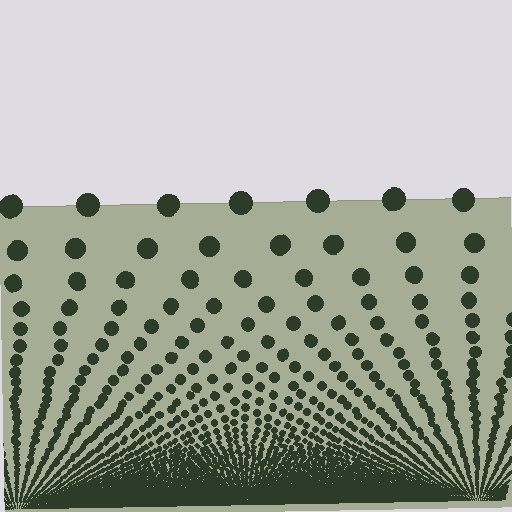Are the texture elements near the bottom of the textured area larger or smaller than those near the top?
Smaller. The gradient is inverted — elements near the bottom are smaller and denser.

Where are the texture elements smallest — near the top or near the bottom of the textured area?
Near the bottom.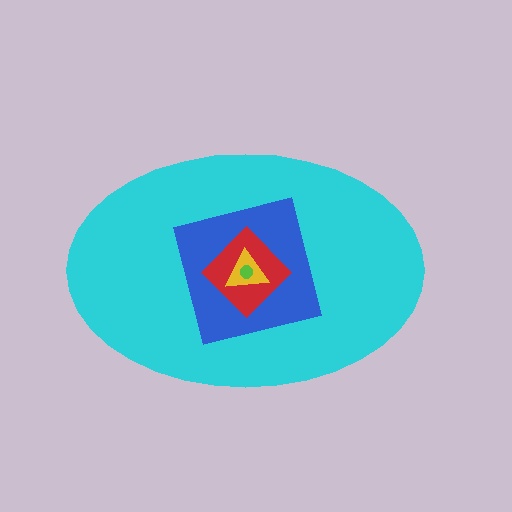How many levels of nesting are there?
5.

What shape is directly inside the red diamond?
The yellow triangle.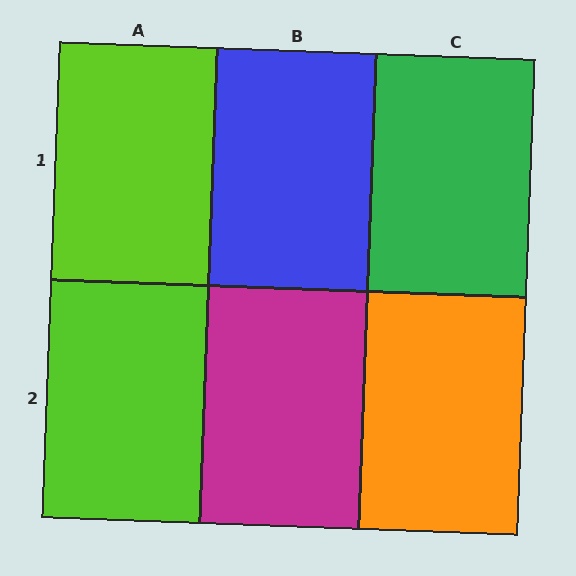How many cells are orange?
1 cell is orange.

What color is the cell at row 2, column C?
Orange.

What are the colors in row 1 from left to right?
Lime, blue, green.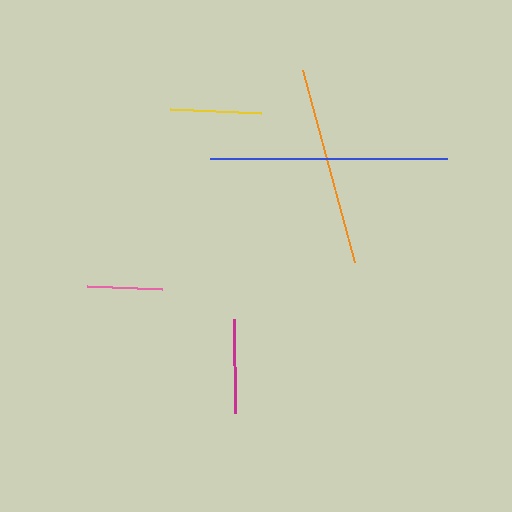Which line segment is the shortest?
The pink line is the shortest at approximately 75 pixels.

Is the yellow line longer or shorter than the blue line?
The blue line is longer than the yellow line.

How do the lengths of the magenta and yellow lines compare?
The magenta and yellow lines are approximately the same length.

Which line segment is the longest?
The blue line is the longest at approximately 237 pixels.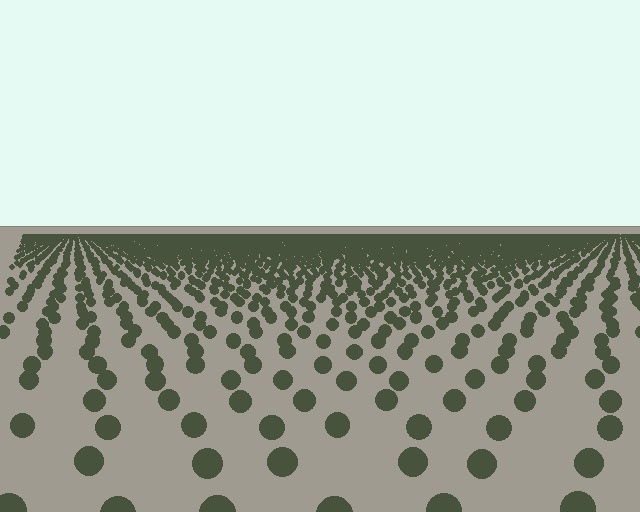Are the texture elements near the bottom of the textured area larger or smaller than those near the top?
Larger. Near the bottom, elements are closer to the viewer and appear at a bigger on-screen size.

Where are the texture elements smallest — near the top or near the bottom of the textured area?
Near the top.